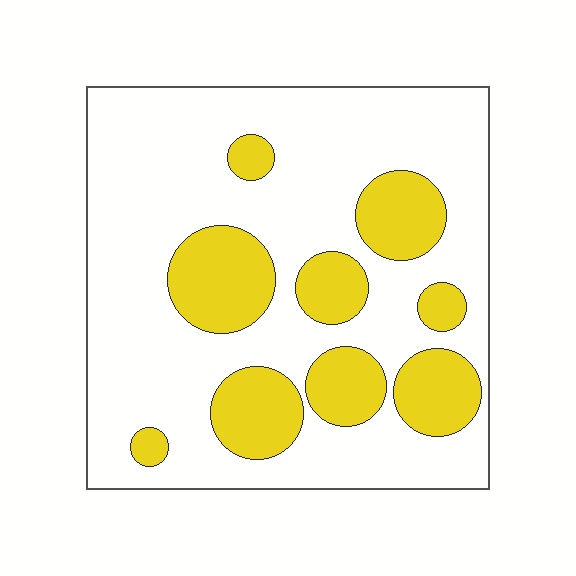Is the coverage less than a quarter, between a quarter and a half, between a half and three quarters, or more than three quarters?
Between a quarter and a half.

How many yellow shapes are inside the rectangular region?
9.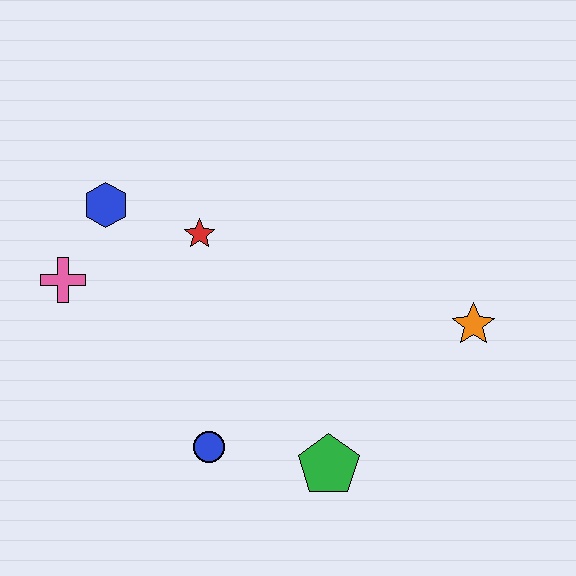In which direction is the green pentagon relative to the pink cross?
The green pentagon is to the right of the pink cross.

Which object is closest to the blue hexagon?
The pink cross is closest to the blue hexagon.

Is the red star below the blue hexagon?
Yes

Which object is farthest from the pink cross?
The orange star is farthest from the pink cross.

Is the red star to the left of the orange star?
Yes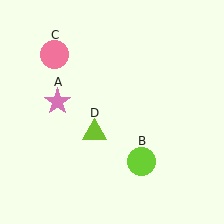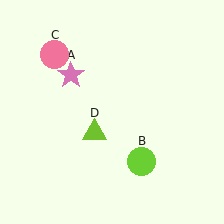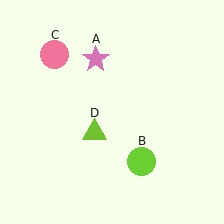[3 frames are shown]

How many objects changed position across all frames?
1 object changed position: pink star (object A).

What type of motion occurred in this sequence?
The pink star (object A) rotated clockwise around the center of the scene.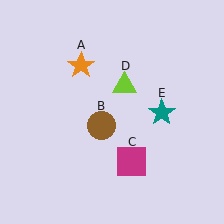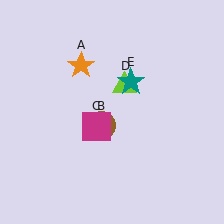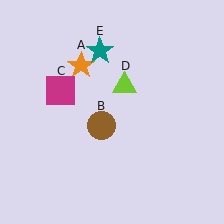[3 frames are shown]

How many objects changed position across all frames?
2 objects changed position: magenta square (object C), teal star (object E).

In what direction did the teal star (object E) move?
The teal star (object E) moved up and to the left.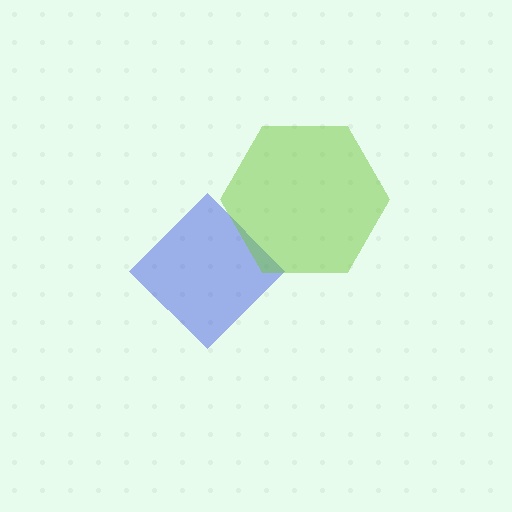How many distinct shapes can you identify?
There are 2 distinct shapes: a blue diamond, a lime hexagon.